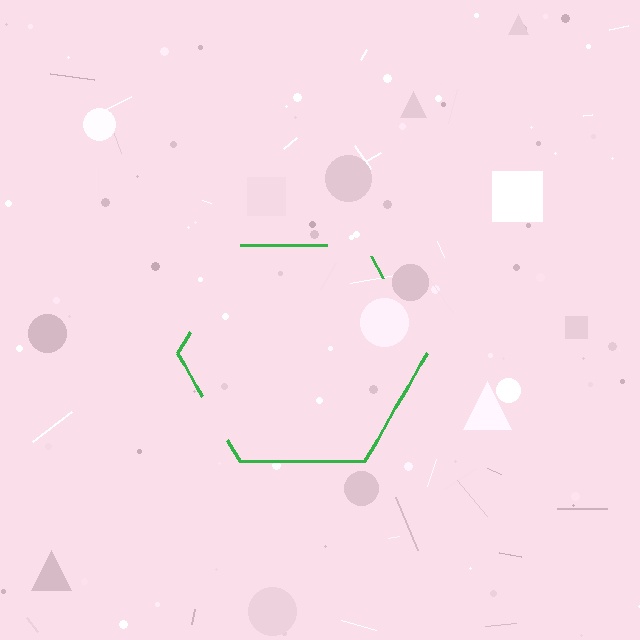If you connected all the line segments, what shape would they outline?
They would outline a hexagon.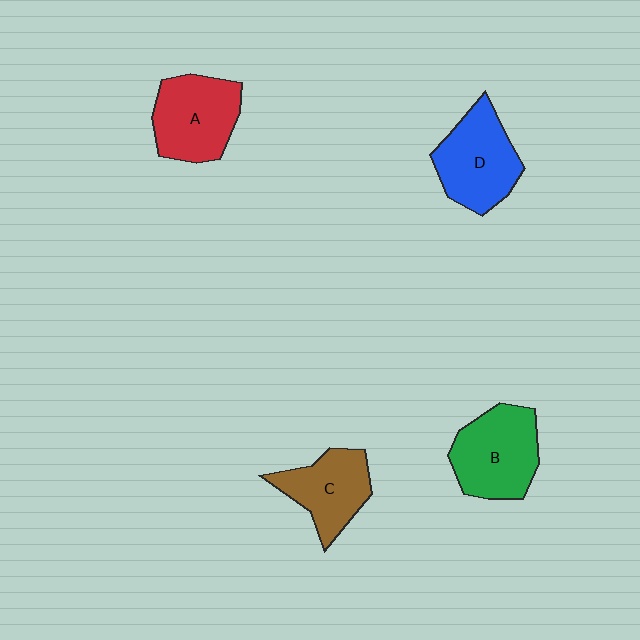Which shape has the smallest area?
Shape C (brown).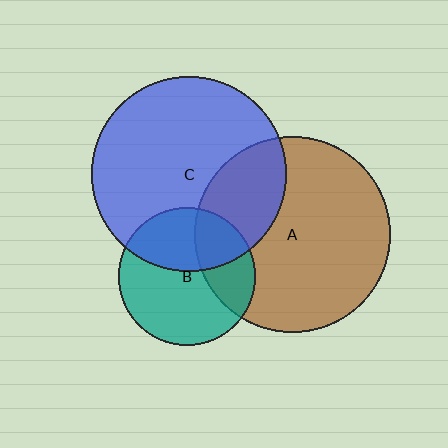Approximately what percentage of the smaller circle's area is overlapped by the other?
Approximately 30%.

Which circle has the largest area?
Circle A (brown).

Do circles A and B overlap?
Yes.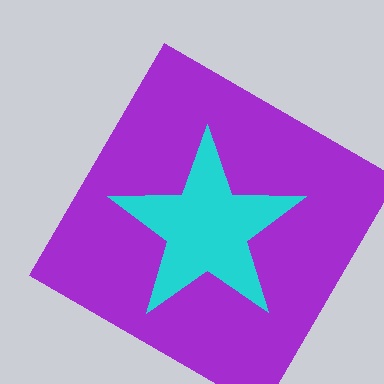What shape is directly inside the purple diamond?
The cyan star.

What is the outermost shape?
The purple diamond.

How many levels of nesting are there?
2.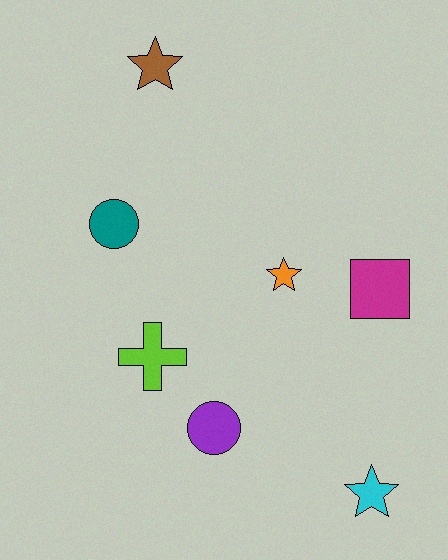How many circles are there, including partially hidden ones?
There are 2 circles.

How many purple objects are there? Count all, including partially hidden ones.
There is 1 purple object.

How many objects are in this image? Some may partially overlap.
There are 7 objects.